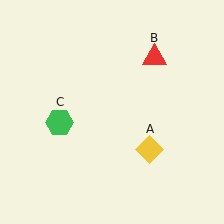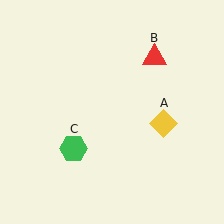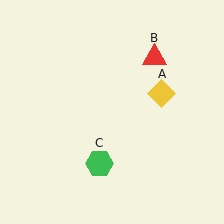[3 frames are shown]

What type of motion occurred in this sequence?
The yellow diamond (object A), green hexagon (object C) rotated counterclockwise around the center of the scene.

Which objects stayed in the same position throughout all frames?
Red triangle (object B) remained stationary.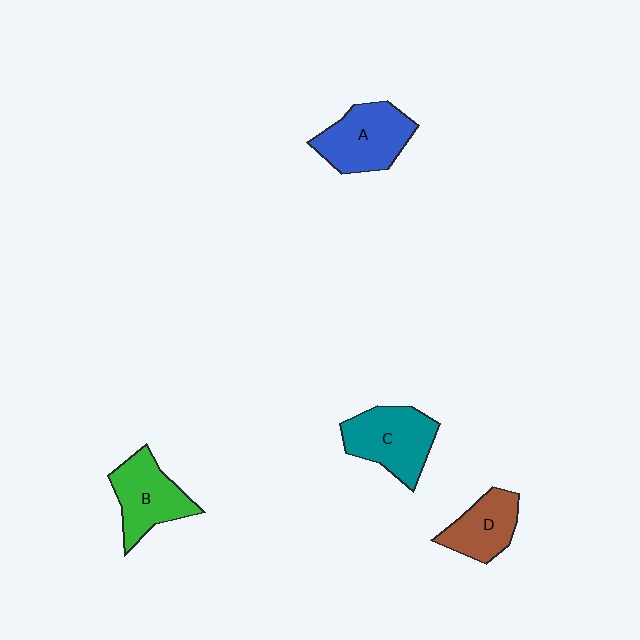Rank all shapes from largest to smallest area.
From largest to smallest: C (teal), A (blue), B (green), D (brown).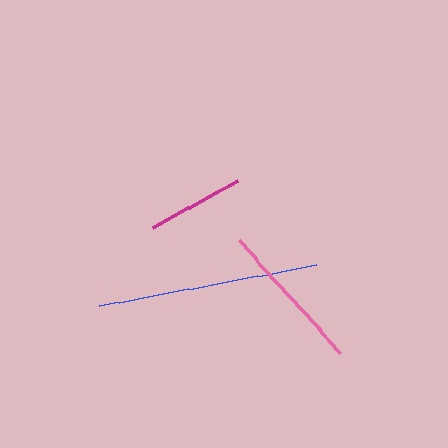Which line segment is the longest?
The blue line is the longest at approximately 221 pixels.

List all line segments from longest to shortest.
From longest to shortest: blue, pink, magenta.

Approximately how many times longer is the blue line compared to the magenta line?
The blue line is approximately 2.3 times the length of the magenta line.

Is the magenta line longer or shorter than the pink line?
The pink line is longer than the magenta line.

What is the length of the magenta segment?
The magenta segment is approximately 97 pixels long.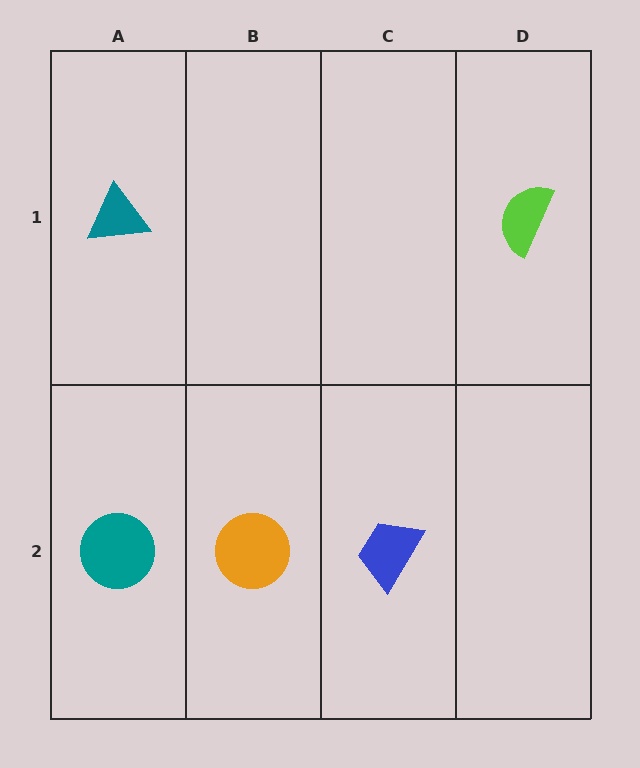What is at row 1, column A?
A teal triangle.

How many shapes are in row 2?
3 shapes.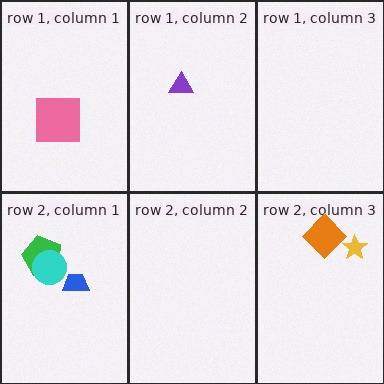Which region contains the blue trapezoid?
The row 2, column 1 region.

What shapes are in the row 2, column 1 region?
The green pentagon, the cyan circle, the blue trapezoid.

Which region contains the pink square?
The row 1, column 1 region.